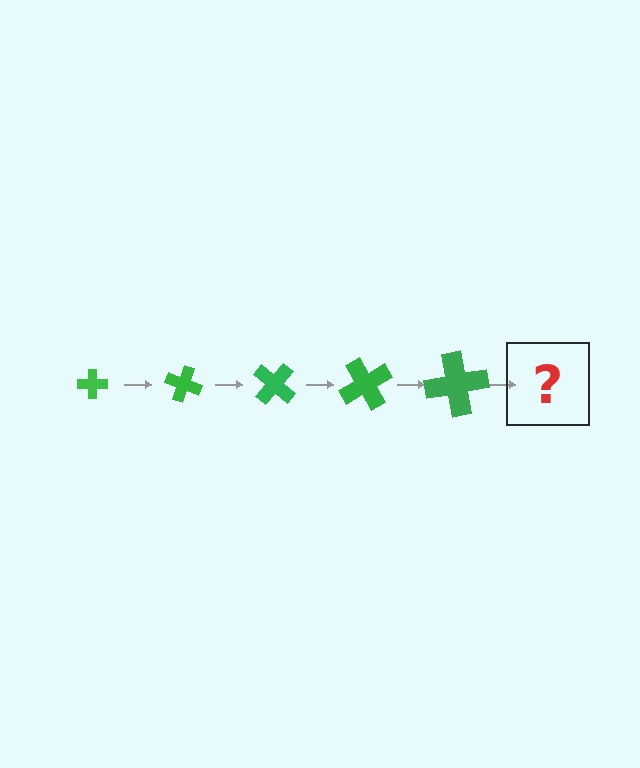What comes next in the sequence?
The next element should be a cross, larger than the previous one and rotated 100 degrees from the start.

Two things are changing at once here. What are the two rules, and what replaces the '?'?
The two rules are that the cross grows larger each step and it rotates 20 degrees each step. The '?' should be a cross, larger than the previous one and rotated 100 degrees from the start.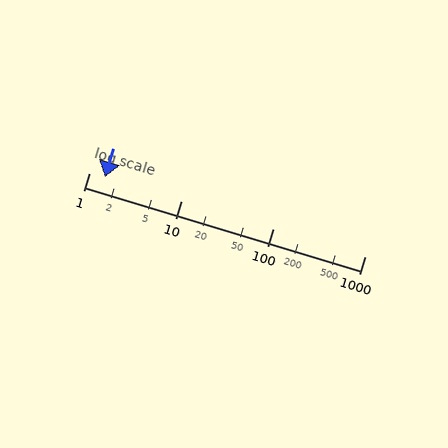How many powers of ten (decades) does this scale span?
The scale spans 3 decades, from 1 to 1000.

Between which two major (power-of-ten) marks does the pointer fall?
The pointer is between 1 and 10.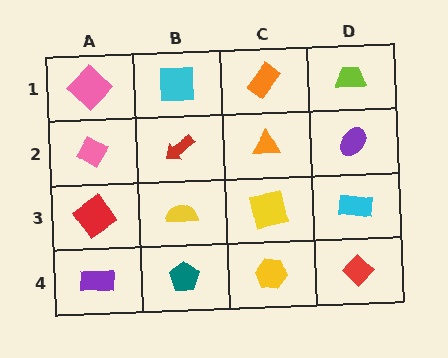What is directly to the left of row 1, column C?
A cyan square.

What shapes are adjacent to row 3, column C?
An orange triangle (row 2, column C), a yellow hexagon (row 4, column C), a yellow semicircle (row 3, column B), a cyan rectangle (row 3, column D).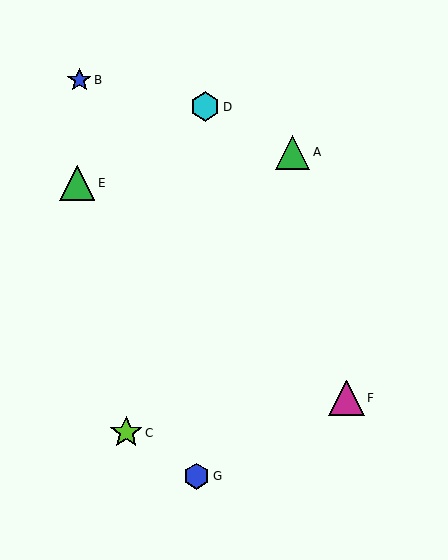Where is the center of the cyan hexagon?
The center of the cyan hexagon is at (205, 107).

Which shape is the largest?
The green triangle (labeled E) is the largest.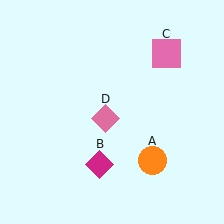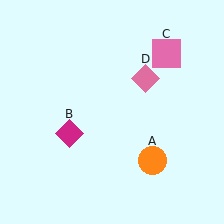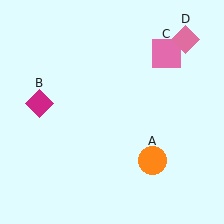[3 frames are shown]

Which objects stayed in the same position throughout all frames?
Orange circle (object A) and pink square (object C) remained stationary.